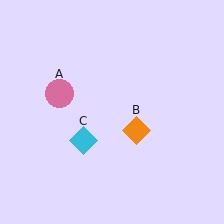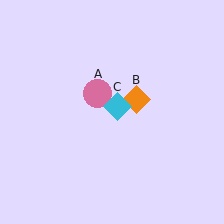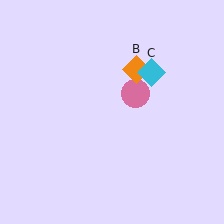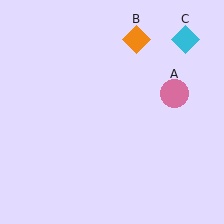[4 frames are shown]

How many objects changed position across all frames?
3 objects changed position: pink circle (object A), orange diamond (object B), cyan diamond (object C).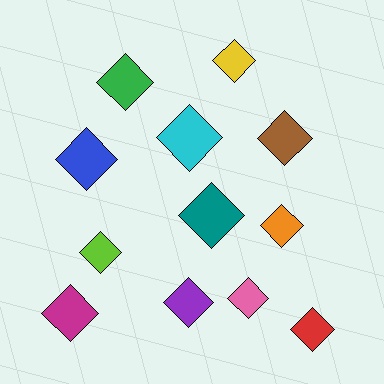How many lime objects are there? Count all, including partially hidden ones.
There is 1 lime object.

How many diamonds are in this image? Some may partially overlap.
There are 12 diamonds.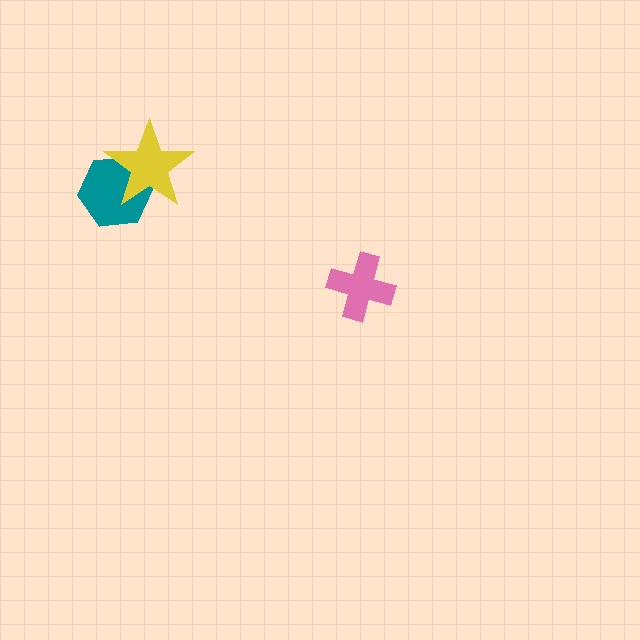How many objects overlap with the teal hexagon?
1 object overlaps with the teal hexagon.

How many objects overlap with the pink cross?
0 objects overlap with the pink cross.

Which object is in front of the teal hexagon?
The yellow star is in front of the teal hexagon.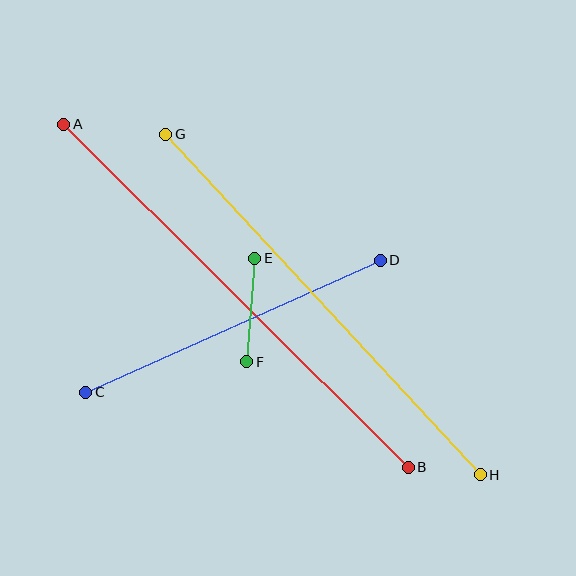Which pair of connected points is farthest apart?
Points A and B are farthest apart.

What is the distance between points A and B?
The distance is approximately 486 pixels.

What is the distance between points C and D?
The distance is approximately 323 pixels.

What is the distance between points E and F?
The distance is approximately 104 pixels.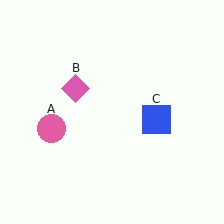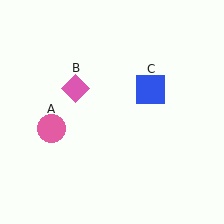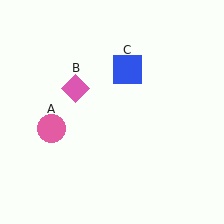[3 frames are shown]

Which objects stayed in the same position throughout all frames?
Pink circle (object A) and pink diamond (object B) remained stationary.